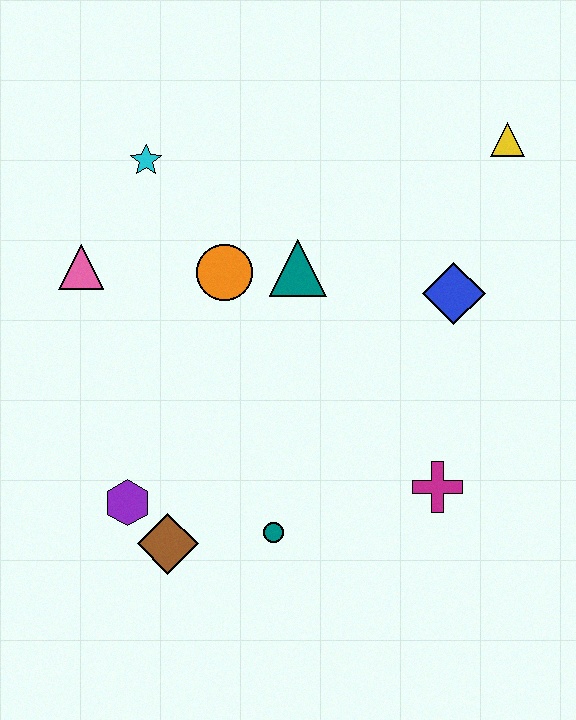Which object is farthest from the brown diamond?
The yellow triangle is farthest from the brown diamond.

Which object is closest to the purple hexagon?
The brown diamond is closest to the purple hexagon.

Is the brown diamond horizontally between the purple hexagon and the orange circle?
Yes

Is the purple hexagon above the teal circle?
Yes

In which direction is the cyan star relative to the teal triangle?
The cyan star is to the left of the teal triangle.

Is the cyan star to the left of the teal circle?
Yes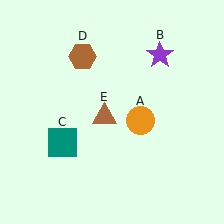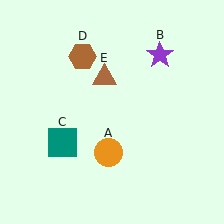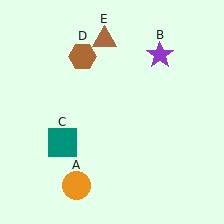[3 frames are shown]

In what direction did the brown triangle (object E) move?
The brown triangle (object E) moved up.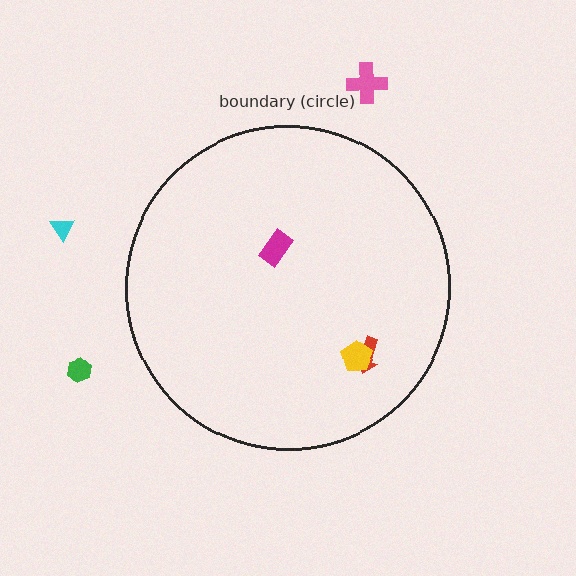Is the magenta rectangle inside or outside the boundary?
Inside.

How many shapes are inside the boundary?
3 inside, 3 outside.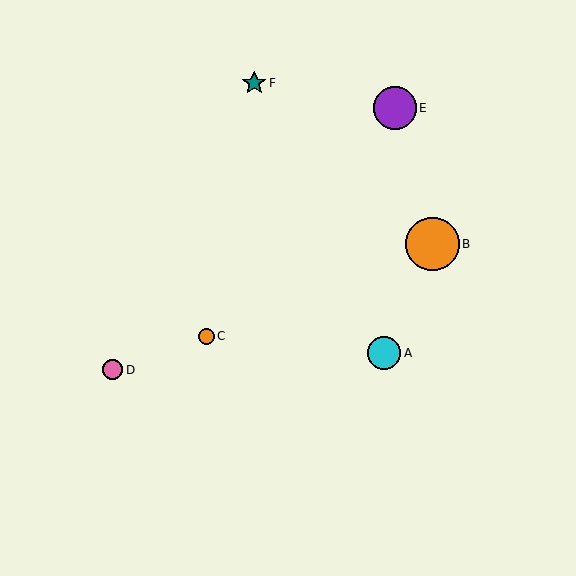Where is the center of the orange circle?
The center of the orange circle is at (432, 244).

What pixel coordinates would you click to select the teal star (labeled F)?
Click at (254, 83) to select the teal star F.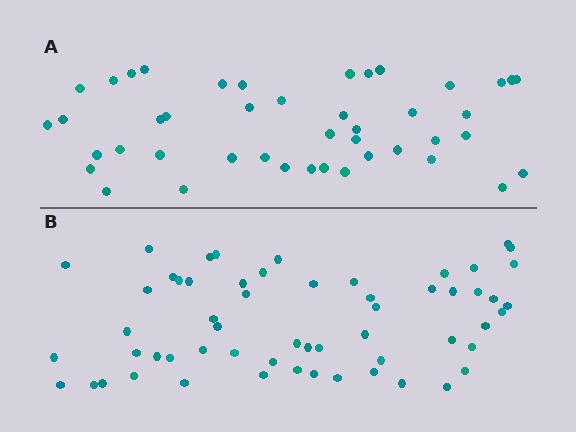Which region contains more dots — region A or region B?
Region B (the bottom region) has more dots.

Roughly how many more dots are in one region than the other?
Region B has approximately 15 more dots than region A.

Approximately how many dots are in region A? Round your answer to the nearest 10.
About 40 dots. (The exact count is 44, which rounds to 40.)